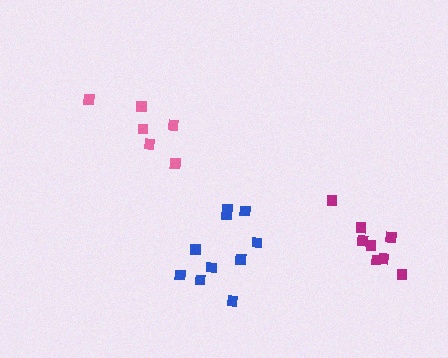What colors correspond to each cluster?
The clusters are colored: magenta, blue, pink.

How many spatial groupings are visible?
There are 3 spatial groupings.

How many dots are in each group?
Group 1: 8 dots, Group 2: 10 dots, Group 3: 6 dots (24 total).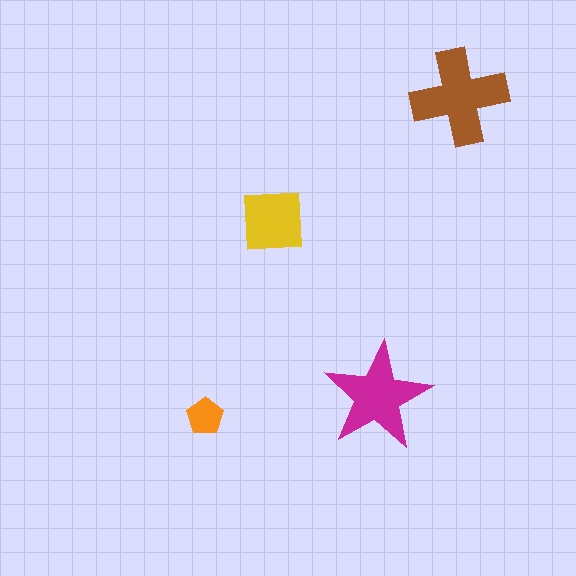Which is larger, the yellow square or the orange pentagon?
The yellow square.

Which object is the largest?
The brown cross.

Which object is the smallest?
The orange pentagon.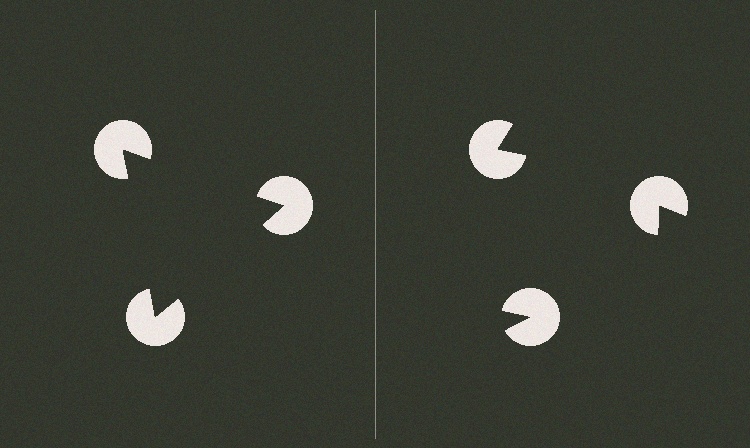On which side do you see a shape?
An illusory triangle appears on the left side. On the right side the wedge cuts are rotated, so no coherent shape forms.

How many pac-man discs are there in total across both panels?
6 — 3 on each side.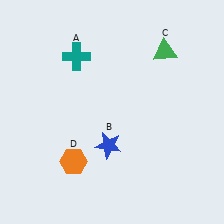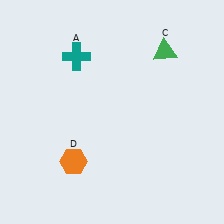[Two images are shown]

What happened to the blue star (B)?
The blue star (B) was removed in Image 2. It was in the bottom-left area of Image 1.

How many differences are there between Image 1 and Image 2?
There is 1 difference between the two images.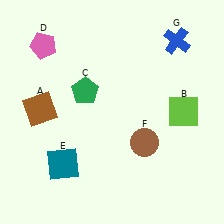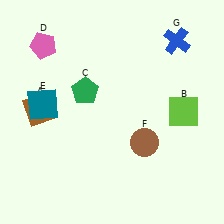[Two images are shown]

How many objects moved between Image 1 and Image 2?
1 object moved between the two images.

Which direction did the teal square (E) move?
The teal square (E) moved up.